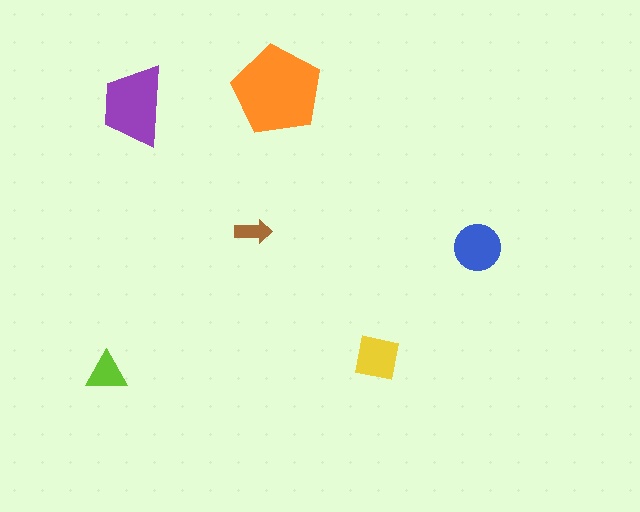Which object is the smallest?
The brown arrow.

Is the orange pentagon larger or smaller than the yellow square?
Larger.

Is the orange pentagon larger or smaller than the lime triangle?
Larger.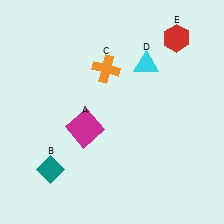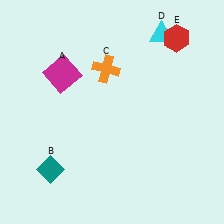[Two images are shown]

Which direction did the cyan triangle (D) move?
The cyan triangle (D) moved up.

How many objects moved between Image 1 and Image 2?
2 objects moved between the two images.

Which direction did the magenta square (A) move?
The magenta square (A) moved up.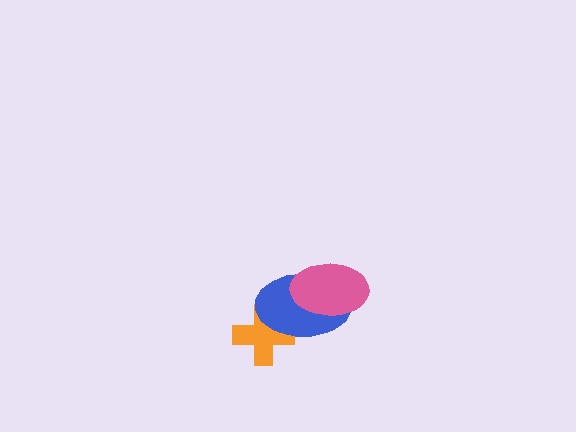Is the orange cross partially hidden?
Yes, it is partially covered by another shape.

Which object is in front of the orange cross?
The blue ellipse is in front of the orange cross.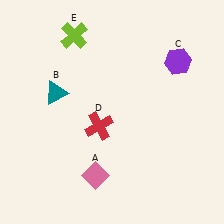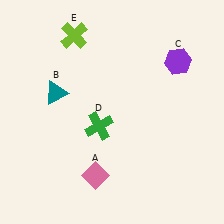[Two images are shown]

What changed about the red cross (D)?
In Image 1, D is red. In Image 2, it changed to green.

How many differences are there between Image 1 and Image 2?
There is 1 difference between the two images.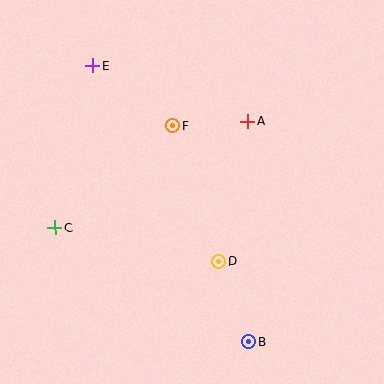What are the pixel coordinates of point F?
Point F is at (173, 126).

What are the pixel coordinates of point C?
Point C is at (55, 228).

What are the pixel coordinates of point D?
Point D is at (219, 261).